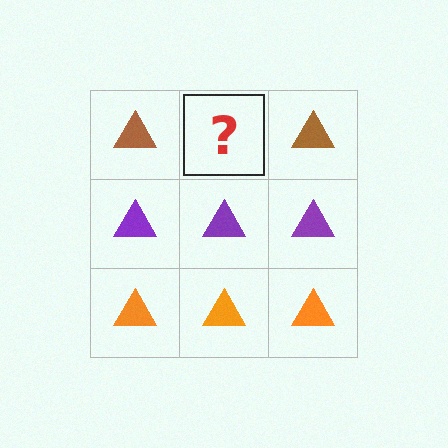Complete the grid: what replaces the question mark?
The question mark should be replaced with a brown triangle.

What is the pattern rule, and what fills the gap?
The rule is that each row has a consistent color. The gap should be filled with a brown triangle.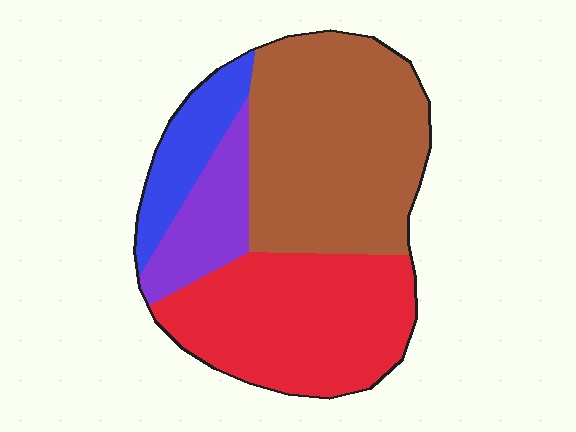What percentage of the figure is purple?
Purple takes up about one eighth (1/8) of the figure.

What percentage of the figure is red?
Red takes up about one third (1/3) of the figure.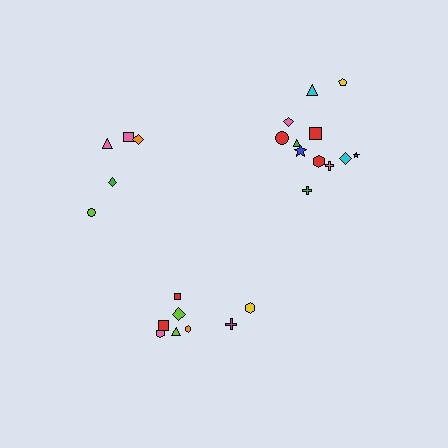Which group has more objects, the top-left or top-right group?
The top-right group.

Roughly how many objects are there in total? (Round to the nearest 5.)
Roughly 25 objects in total.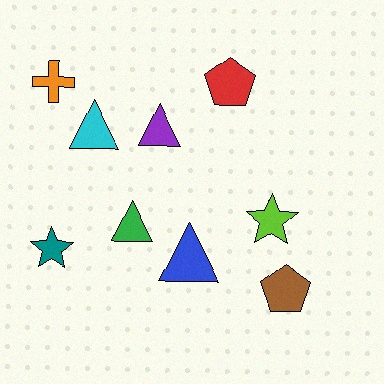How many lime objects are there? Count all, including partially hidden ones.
There is 1 lime object.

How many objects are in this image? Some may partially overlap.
There are 9 objects.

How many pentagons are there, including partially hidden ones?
There are 2 pentagons.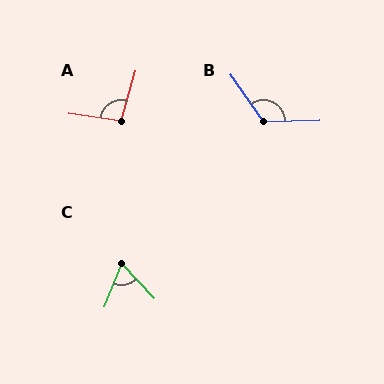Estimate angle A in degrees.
Approximately 98 degrees.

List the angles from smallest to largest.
C (66°), A (98°), B (123°).